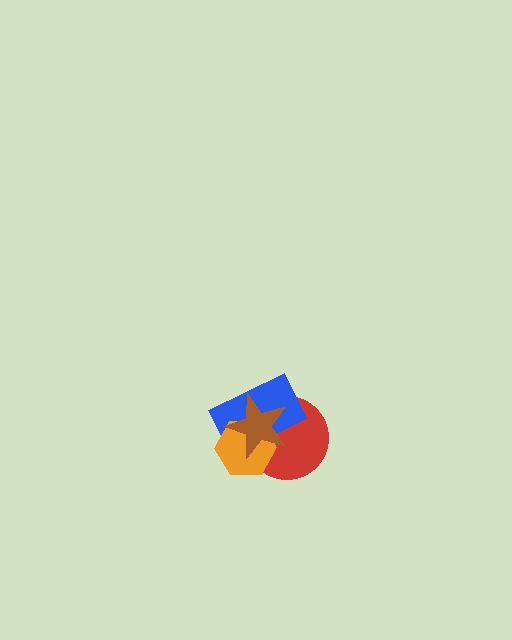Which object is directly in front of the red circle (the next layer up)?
The blue rectangle is directly in front of the red circle.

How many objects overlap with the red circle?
3 objects overlap with the red circle.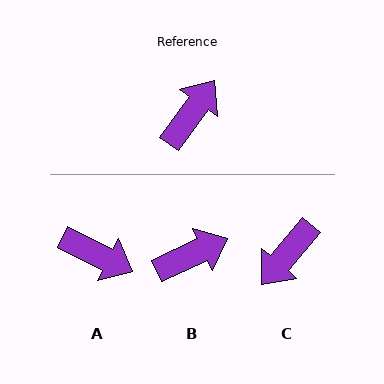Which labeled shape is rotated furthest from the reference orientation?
C, about 176 degrees away.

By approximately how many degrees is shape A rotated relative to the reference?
Approximately 81 degrees clockwise.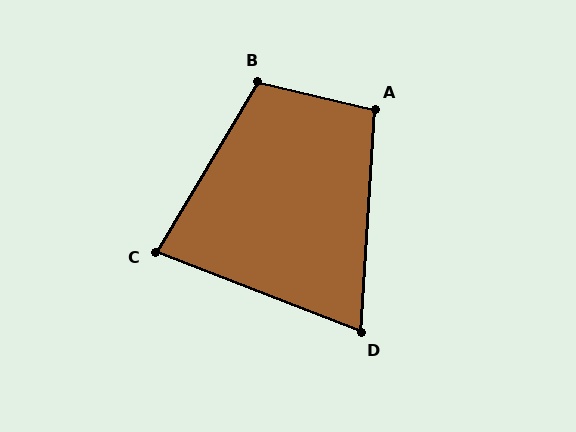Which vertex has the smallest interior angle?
D, at approximately 72 degrees.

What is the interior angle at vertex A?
Approximately 100 degrees (obtuse).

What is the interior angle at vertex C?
Approximately 80 degrees (acute).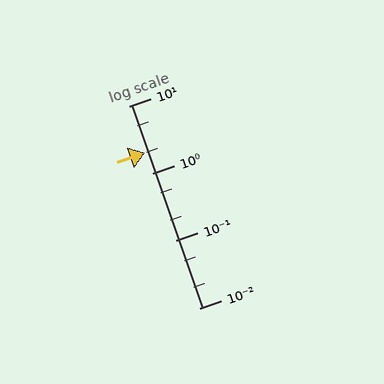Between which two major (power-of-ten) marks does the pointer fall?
The pointer is between 1 and 10.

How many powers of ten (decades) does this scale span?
The scale spans 3 decades, from 0.01 to 10.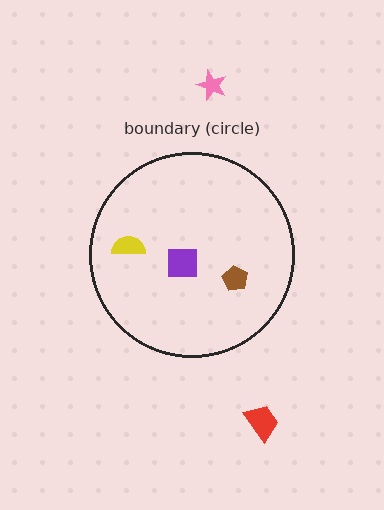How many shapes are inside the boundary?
3 inside, 2 outside.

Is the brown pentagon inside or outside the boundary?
Inside.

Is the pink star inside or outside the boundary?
Outside.